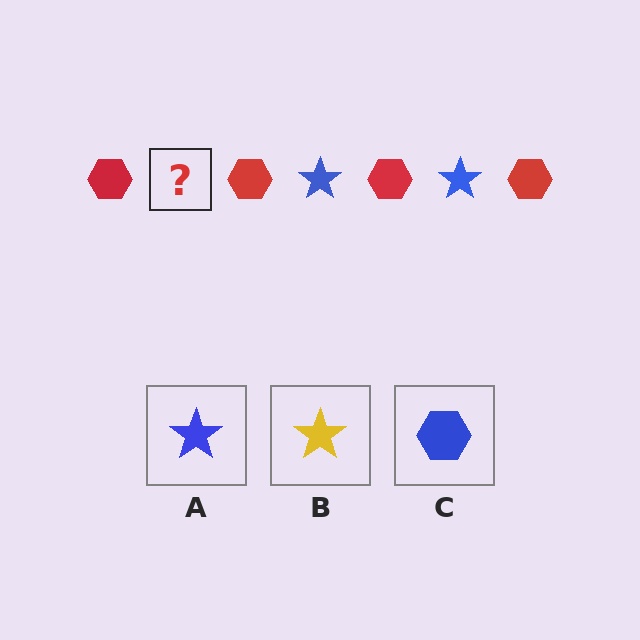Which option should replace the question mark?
Option A.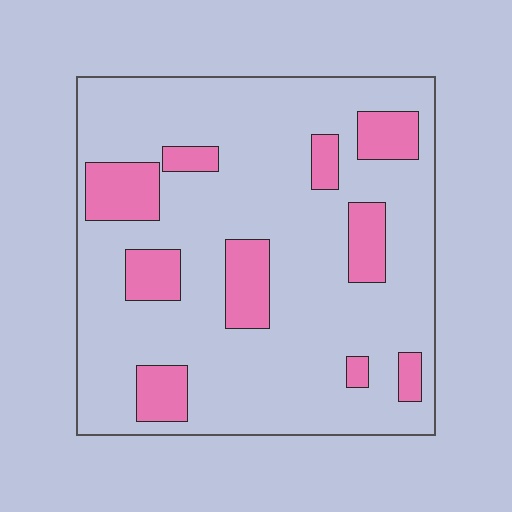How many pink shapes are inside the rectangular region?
10.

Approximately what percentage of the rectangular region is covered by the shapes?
Approximately 20%.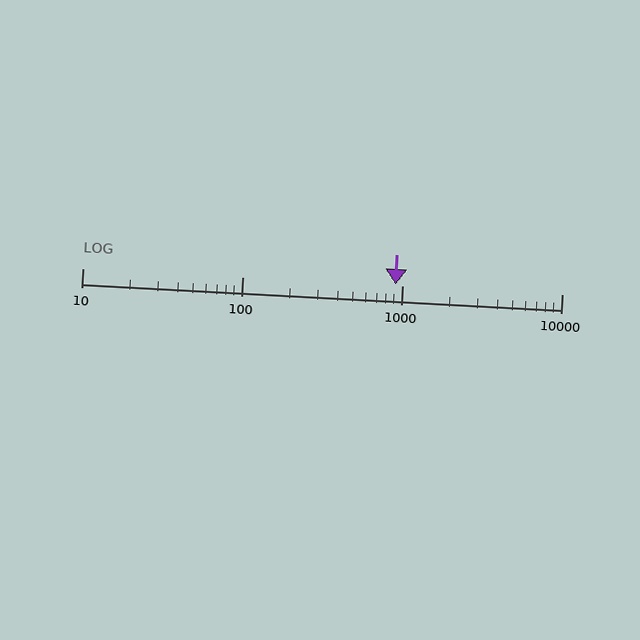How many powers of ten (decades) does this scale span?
The scale spans 3 decades, from 10 to 10000.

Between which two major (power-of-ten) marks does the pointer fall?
The pointer is between 100 and 1000.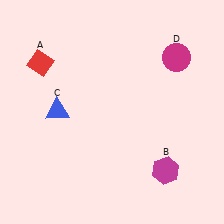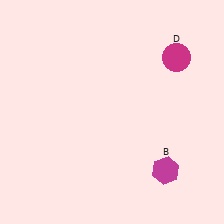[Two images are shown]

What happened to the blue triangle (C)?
The blue triangle (C) was removed in Image 2. It was in the top-left area of Image 1.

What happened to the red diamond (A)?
The red diamond (A) was removed in Image 2. It was in the top-left area of Image 1.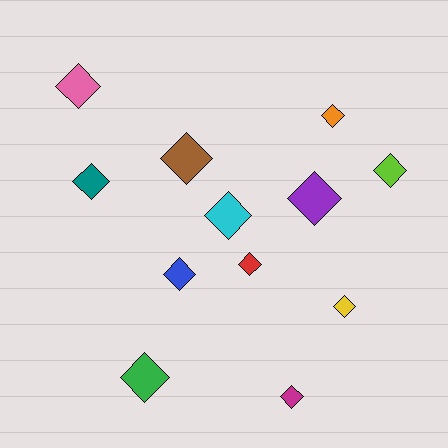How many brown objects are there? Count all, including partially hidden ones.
There is 1 brown object.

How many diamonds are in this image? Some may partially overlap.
There are 12 diamonds.